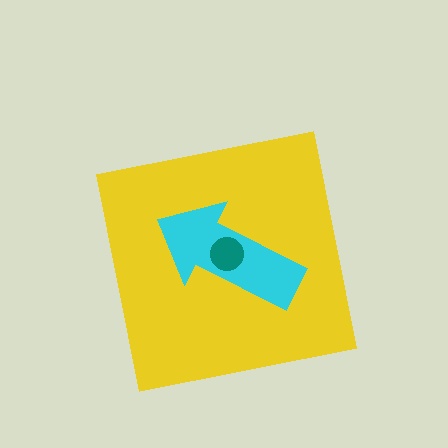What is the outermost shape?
The yellow square.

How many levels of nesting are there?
3.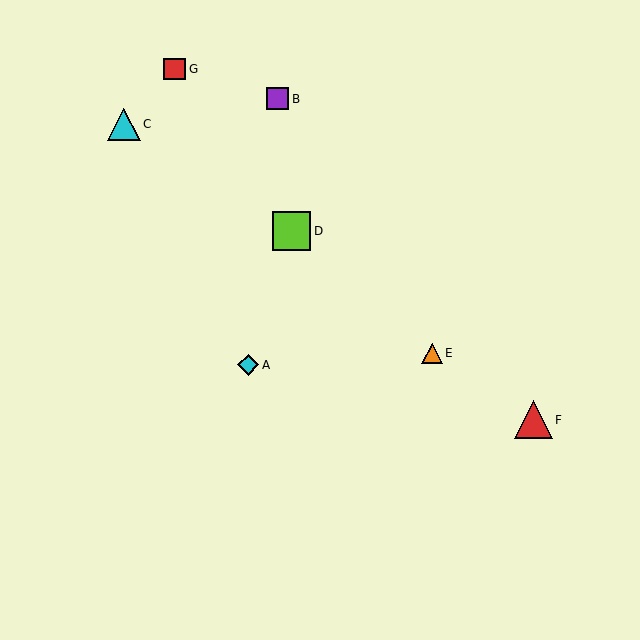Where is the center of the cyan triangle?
The center of the cyan triangle is at (124, 124).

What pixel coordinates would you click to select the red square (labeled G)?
Click at (175, 69) to select the red square G.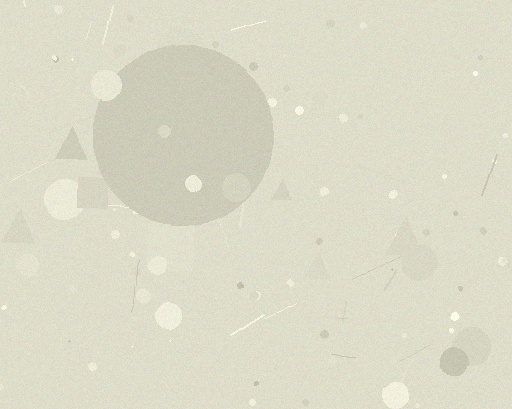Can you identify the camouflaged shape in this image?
The camouflaged shape is a circle.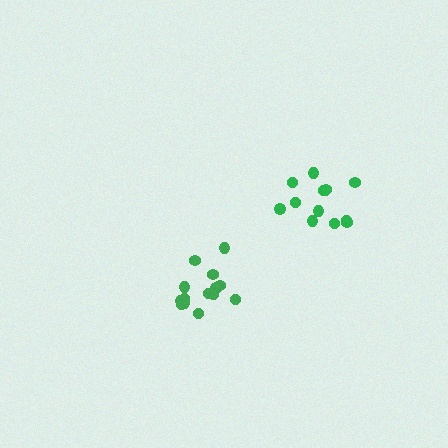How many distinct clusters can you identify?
There are 2 distinct clusters.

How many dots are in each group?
Group 1: 14 dots, Group 2: 13 dots (27 total).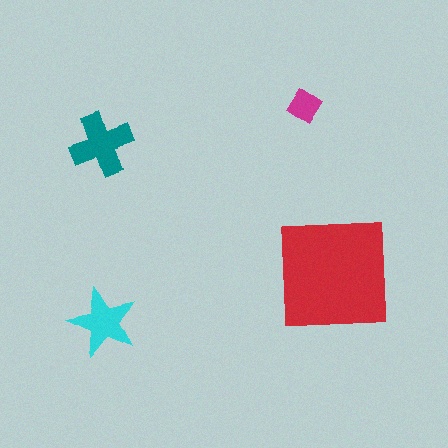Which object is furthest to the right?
The red square is rightmost.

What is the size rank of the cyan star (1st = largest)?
3rd.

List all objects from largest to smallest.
The red square, the teal cross, the cyan star, the magenta diamond.